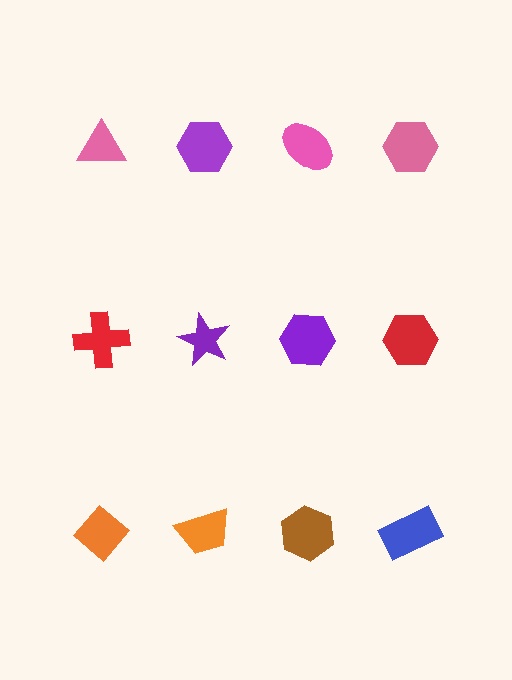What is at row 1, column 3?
A pink ellipse.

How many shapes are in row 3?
4 shapes.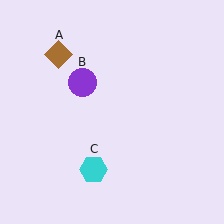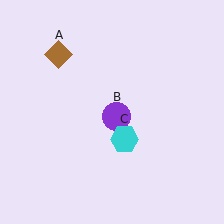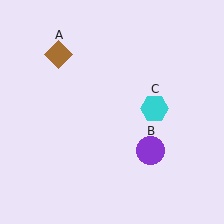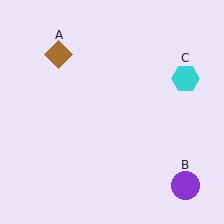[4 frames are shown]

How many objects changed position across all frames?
2 objects changed position: purple circle (object B), cyan hexagon (object C).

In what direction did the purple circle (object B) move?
The purple circle (object B) moved down and to the right.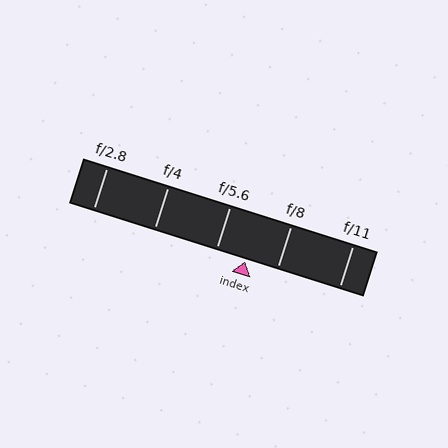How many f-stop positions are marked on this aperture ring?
There are 5 f-stop positions marked.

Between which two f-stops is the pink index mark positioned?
The index mark is between f/5.6 and f/8.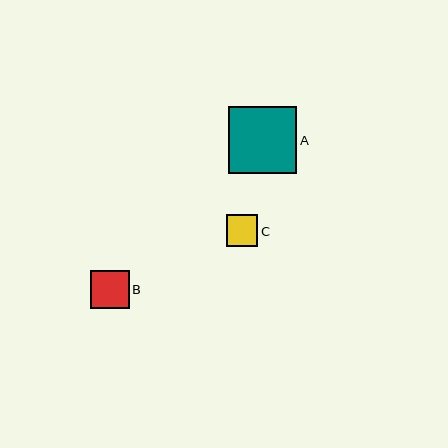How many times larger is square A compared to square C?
Square A is approximately 2.1 times the size of square C.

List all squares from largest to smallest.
From largest to smallest: A, B, C.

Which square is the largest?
Square A is the largest with a size of approximately 68 pixels.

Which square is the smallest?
Square C is the smallest with a size of approximately 32 pixels.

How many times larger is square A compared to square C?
Square A is approximately 2.1 times the size of square C.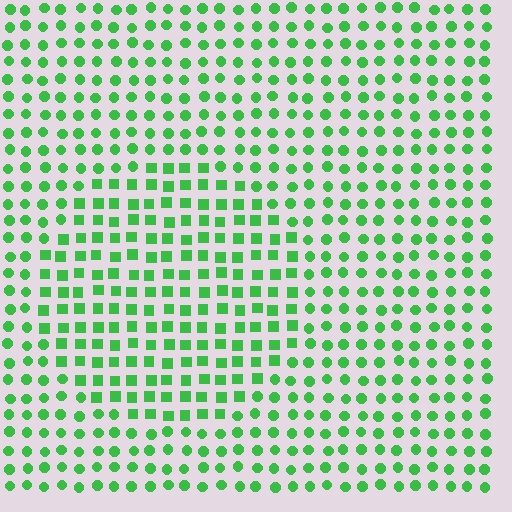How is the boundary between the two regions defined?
The boundary is defined by a change in element shape: squares inside vs. circles outside. All elements share the same color and spacing.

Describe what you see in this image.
The image is filled with small green elements arranged in a uniform grid. A circle-shaped region contains squares, while the surrounding area contains circles. The boundary is defined purely by the change in element shape.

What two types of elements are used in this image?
The image uses squares inside the circle region and circles outside it.